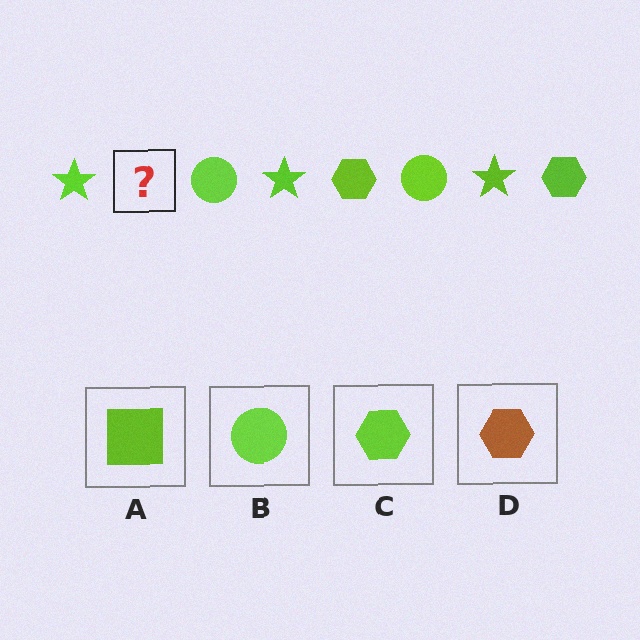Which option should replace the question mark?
Option C.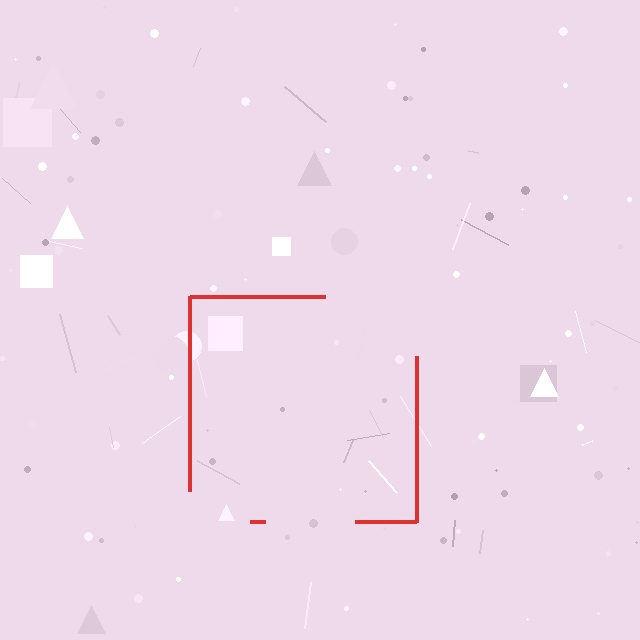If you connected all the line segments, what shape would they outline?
They would outline a square.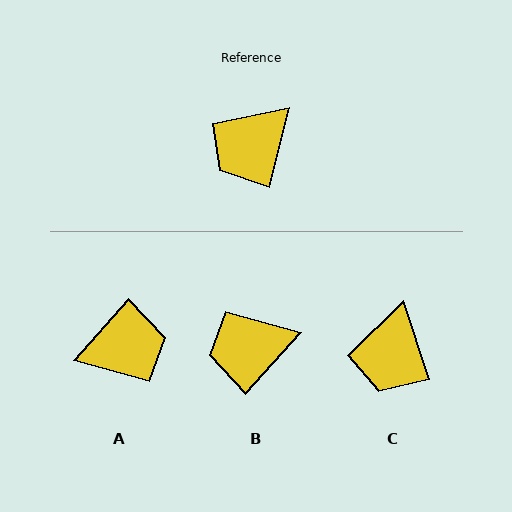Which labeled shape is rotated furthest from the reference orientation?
A, about 152 degrees away.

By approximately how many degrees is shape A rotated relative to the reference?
Approximately 152 degrees counter-clockwise.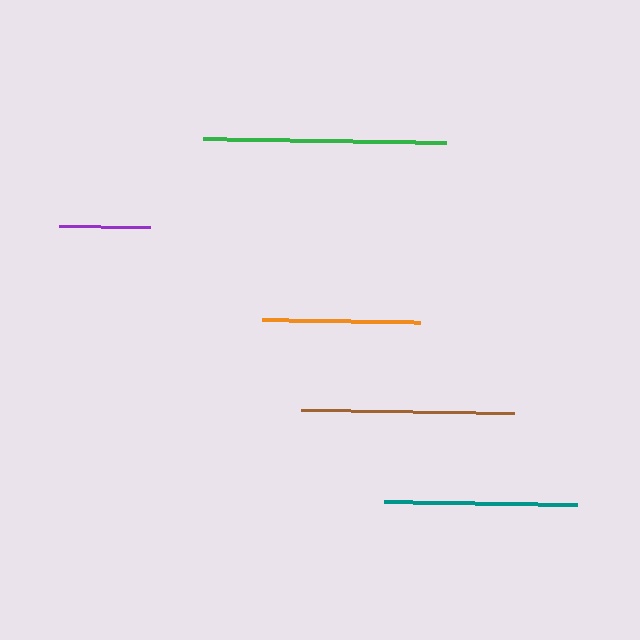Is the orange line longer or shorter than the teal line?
The teal line is longer than the orange line.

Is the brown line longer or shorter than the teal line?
The brown line is longer than the teal line.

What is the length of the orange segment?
The orange segment is approximately 158 pixels long.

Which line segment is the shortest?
The purple line is the shortest at approximately 91 pixels.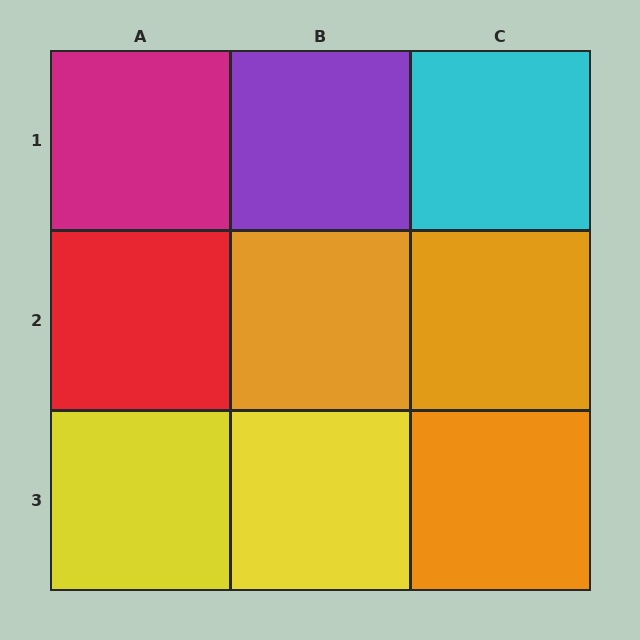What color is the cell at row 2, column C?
Orange.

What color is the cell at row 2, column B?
Orange.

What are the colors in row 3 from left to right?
Yellow, yellow, orange.